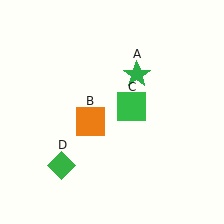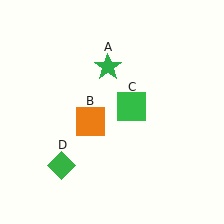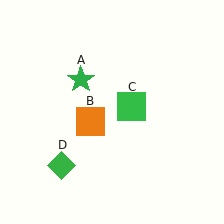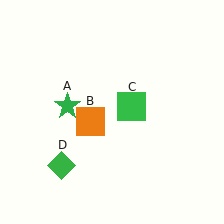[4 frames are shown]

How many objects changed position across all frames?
1 object changed position: green star (object A).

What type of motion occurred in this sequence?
The green star (object A) rotated counterclockwise around the center of the scene.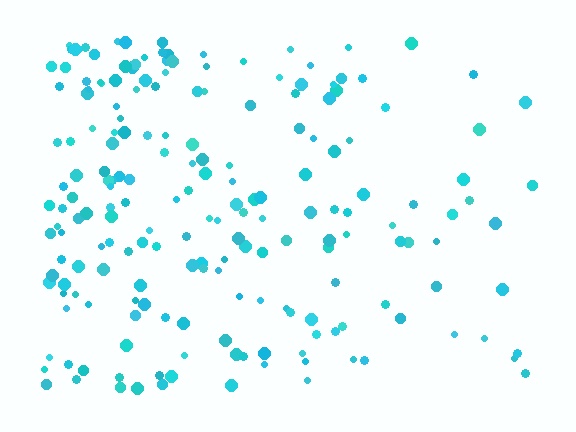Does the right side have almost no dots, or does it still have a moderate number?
Still a moderate number, just noticeably fewer than the left.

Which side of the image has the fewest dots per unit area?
The right.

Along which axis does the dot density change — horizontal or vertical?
Horizontal.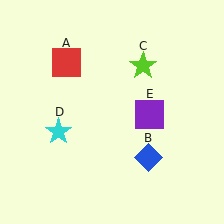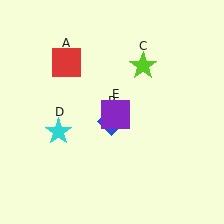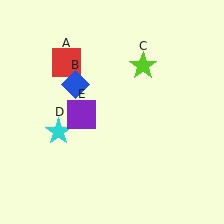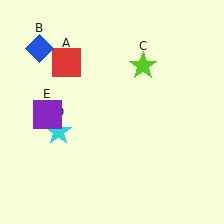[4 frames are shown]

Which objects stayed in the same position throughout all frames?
Red square (object A) and lime star (object C) and cyan star (object D) remained stationary.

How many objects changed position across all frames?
2 objects changed position: blue diamond (object B), purple square (object E).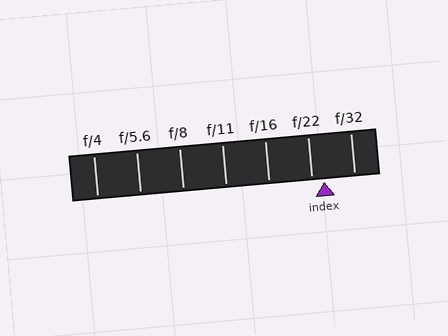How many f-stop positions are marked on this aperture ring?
There are 7 f-stop positions marked.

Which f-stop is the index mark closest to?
The index mark is closest to f/22.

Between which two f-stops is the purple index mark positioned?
The index mark is between f/22 and f/32.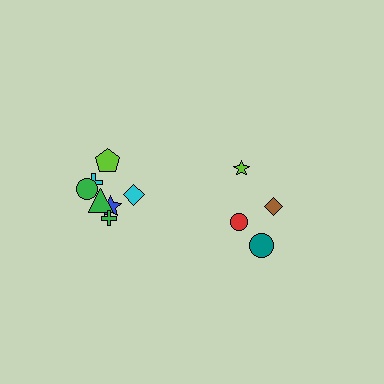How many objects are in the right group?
There are 4 objects.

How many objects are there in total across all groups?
There are 11 objects.